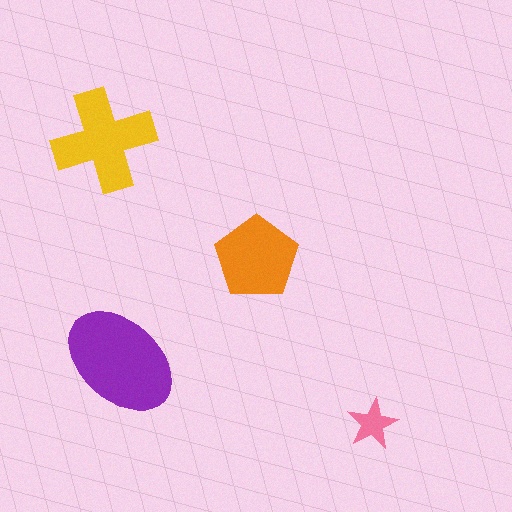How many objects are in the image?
There are 4 objects in the image.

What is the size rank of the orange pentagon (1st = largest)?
3rd.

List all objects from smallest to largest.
The pink star, the orange pentagon, the yellow cross, the purple ellipse.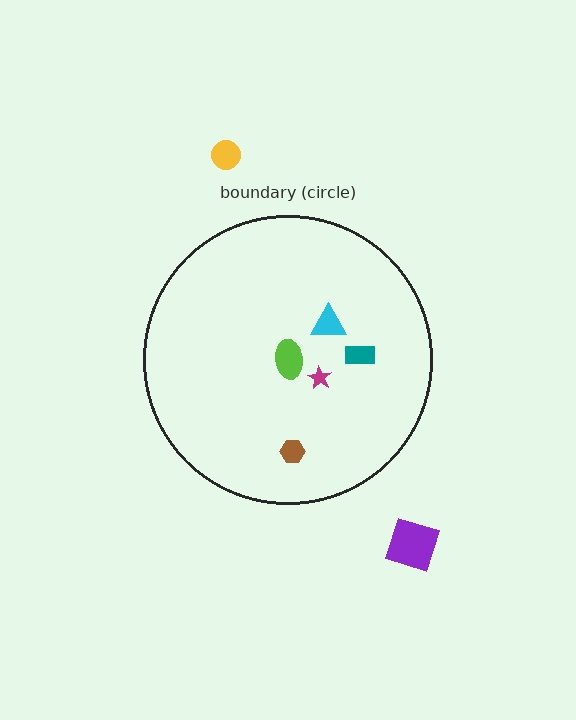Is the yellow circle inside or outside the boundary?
Outside.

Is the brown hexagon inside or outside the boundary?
Inside.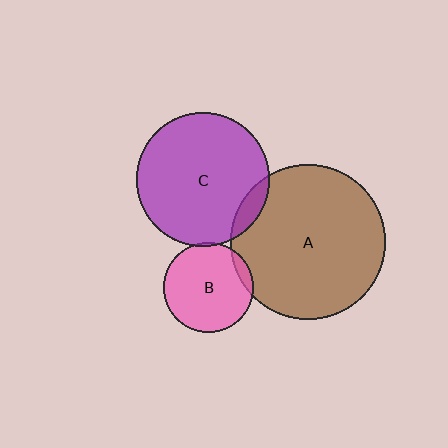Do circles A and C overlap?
Yes.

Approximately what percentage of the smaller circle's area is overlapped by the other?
Approximately 10%.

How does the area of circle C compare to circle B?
Approximately 2.2 times.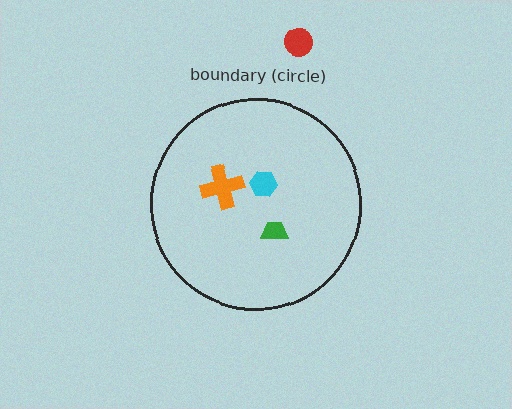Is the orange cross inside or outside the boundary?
Inside.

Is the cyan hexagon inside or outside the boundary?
Inside.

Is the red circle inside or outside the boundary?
Outside.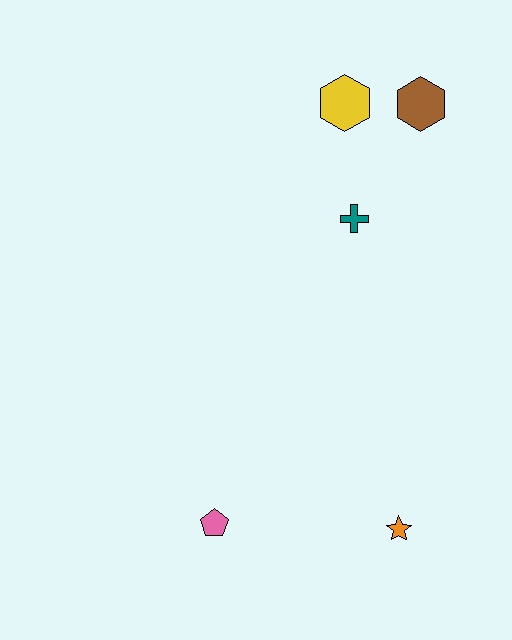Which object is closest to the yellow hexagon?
The brown hexagon is closest to the yellow hexagon.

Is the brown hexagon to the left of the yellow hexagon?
No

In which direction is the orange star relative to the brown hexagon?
The orange star is below the brown hexagon.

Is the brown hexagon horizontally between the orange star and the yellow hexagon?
No